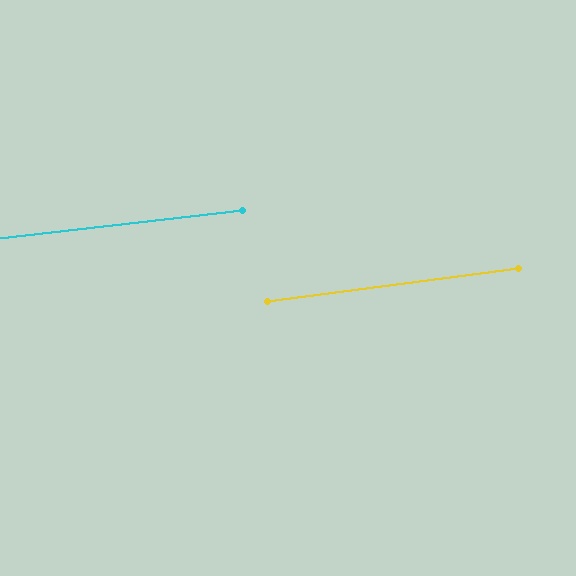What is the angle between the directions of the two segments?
Approximately 1 degree.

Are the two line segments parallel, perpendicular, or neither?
Parallel — their directions differ by only 1.0°.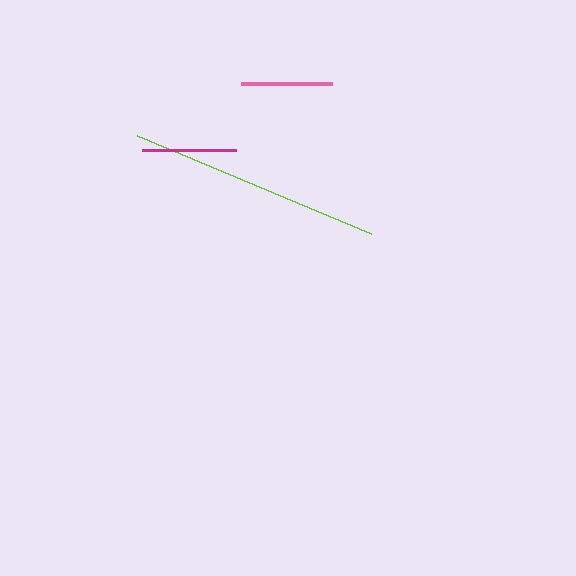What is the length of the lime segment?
The lime segment is approximately 254 pixels long.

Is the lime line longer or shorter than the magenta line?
The lime line is longer than the magenta line.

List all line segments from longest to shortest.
From longest to shortest: lime, magenta, pink.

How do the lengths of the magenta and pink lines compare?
The magenta and pink lines are approximately the same length.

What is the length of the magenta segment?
The magenta segment is approximately 94 pixels long.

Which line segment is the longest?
The lime line is the longest at approximately 254 pixels.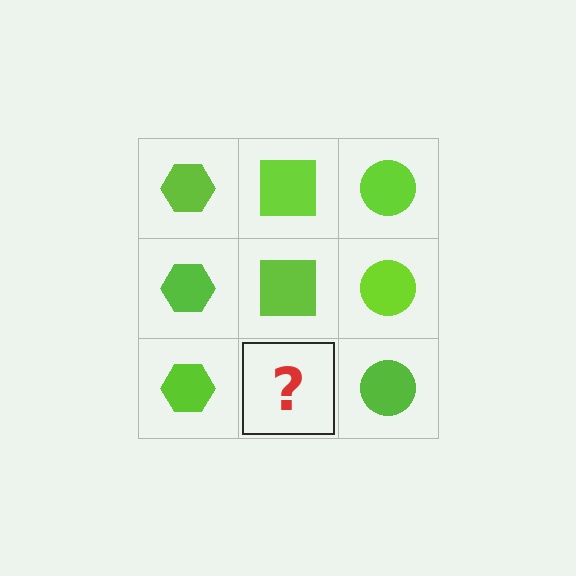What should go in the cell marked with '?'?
The missing cell should contain a lime square.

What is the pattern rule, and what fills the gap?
The rule is that each column has a consistent shape. The gap should be filled with a lime square.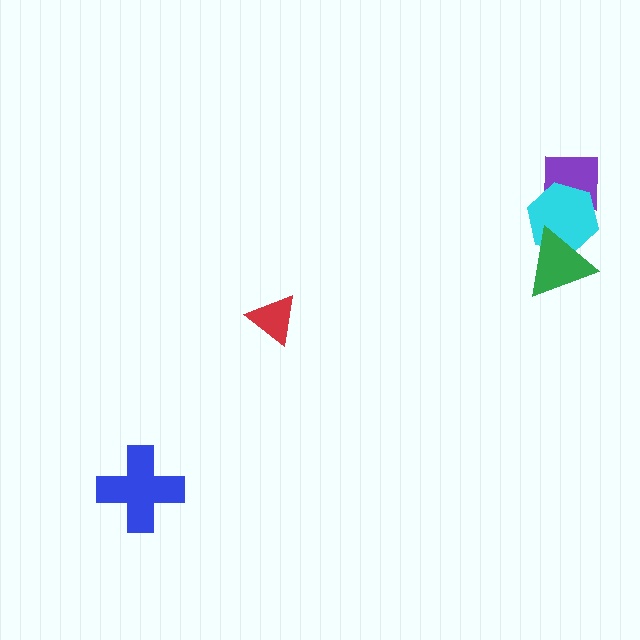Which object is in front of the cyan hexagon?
The green triangle is in front of the cyan hexagon.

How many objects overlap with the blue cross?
0 objects overlap with the blue cross.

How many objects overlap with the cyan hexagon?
2 objects overlap with the cyan hexagon.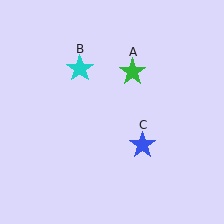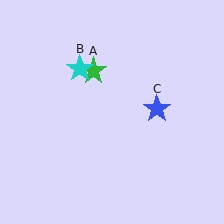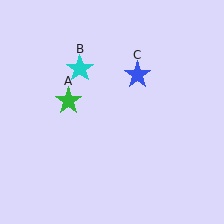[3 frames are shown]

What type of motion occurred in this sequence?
The green star (object A), blue star (object C) rotated counterclockwise around the center of the scene.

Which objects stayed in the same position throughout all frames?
Cyan star (object B) remained stationary.